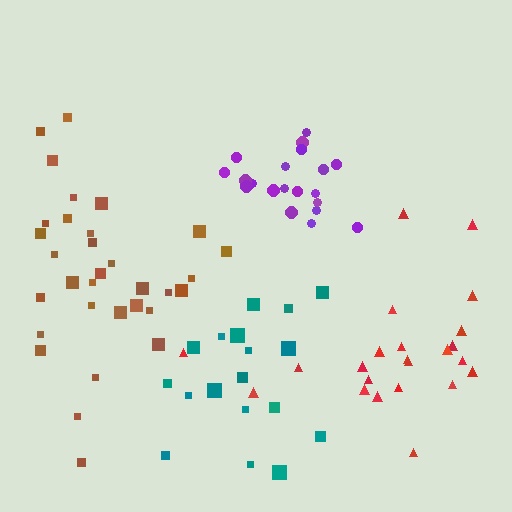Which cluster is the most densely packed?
Purple.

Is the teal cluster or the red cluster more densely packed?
Teal.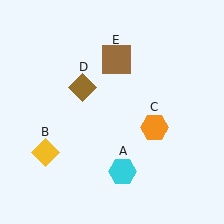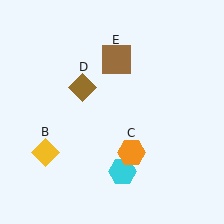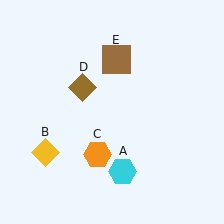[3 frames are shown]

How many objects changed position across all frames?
1 object changed position: orange hexagon (object C).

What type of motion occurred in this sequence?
The orange hexagon (object C) rotated clockwise around the center of the scene.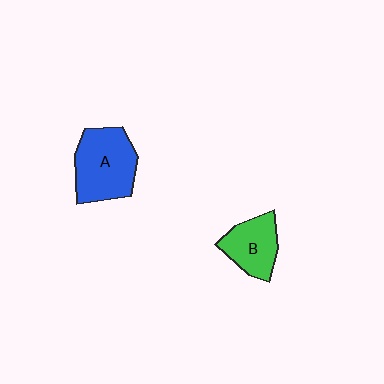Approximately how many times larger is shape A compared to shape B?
Approximately 1.5 times.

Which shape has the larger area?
Shape A (blue).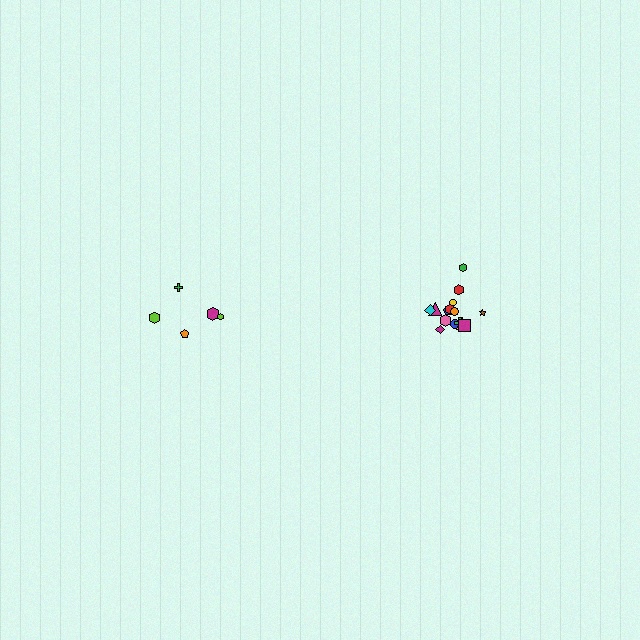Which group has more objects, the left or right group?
The right group.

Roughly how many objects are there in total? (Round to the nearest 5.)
Roughly 20 objects in total.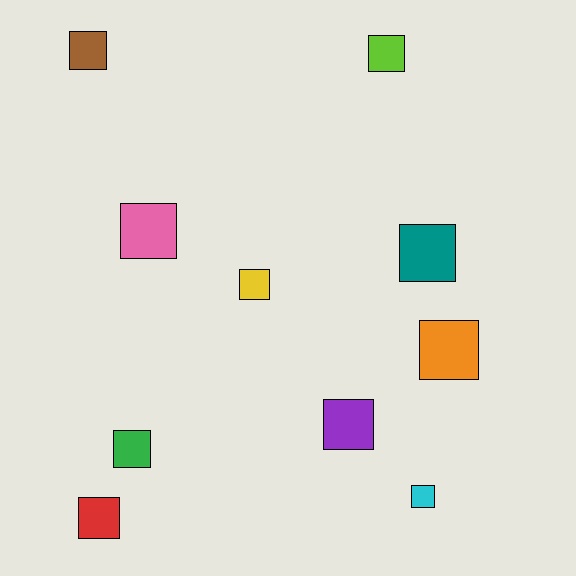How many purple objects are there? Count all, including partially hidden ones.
There is 1 purple object.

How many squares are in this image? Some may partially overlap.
There are 10 squares.